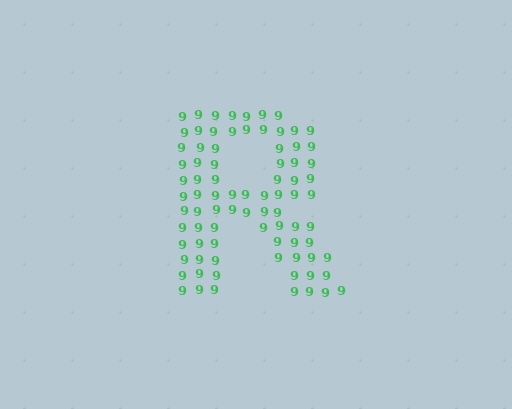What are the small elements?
The small elements are digit 9's.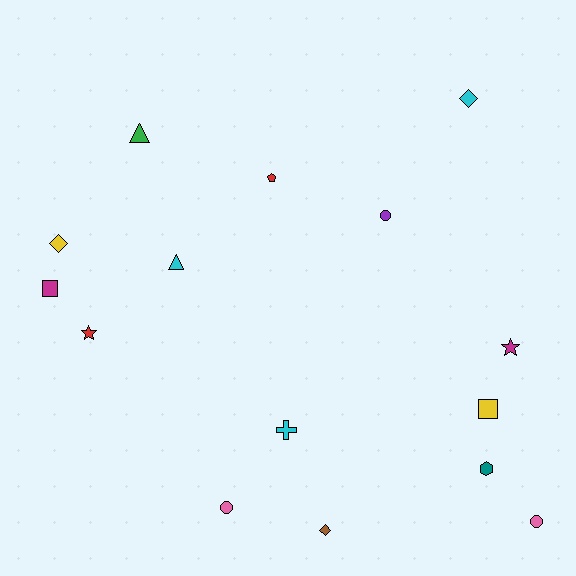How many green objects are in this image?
There is 1 green object.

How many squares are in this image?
There are 2 squares.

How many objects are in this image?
There are 15 objects.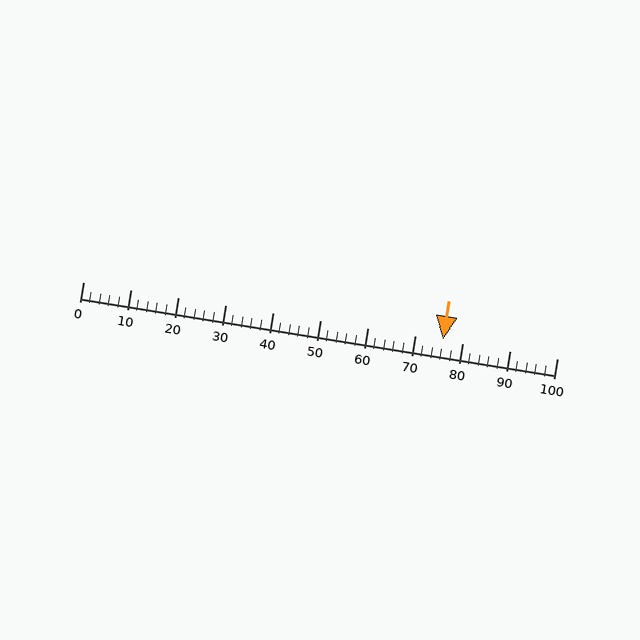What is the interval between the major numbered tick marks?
The major tick marks are spaced 10 units apart.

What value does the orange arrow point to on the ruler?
The orange arrow points to approximately 76.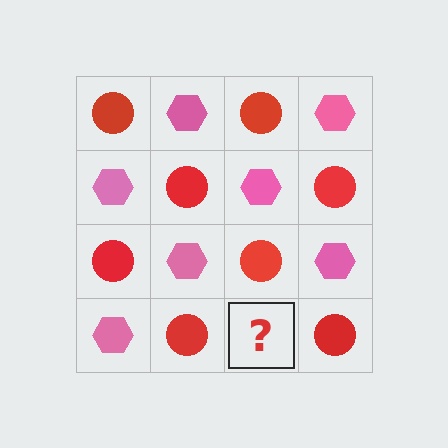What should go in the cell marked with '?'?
The missing cell should contain a pink hexagon.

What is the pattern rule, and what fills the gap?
The rule is that it alternates red circle and pink hexagon in a checkerboard pattern. The gap should be filled with a pink hexagon.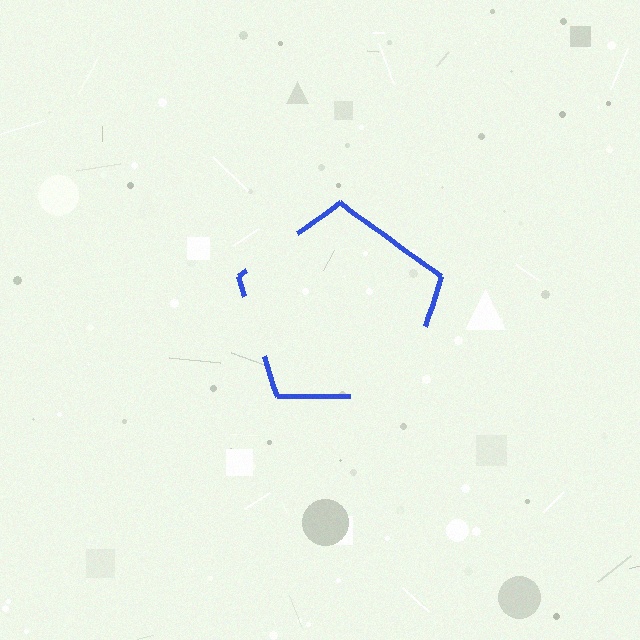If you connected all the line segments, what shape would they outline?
They would outline a pentagon.